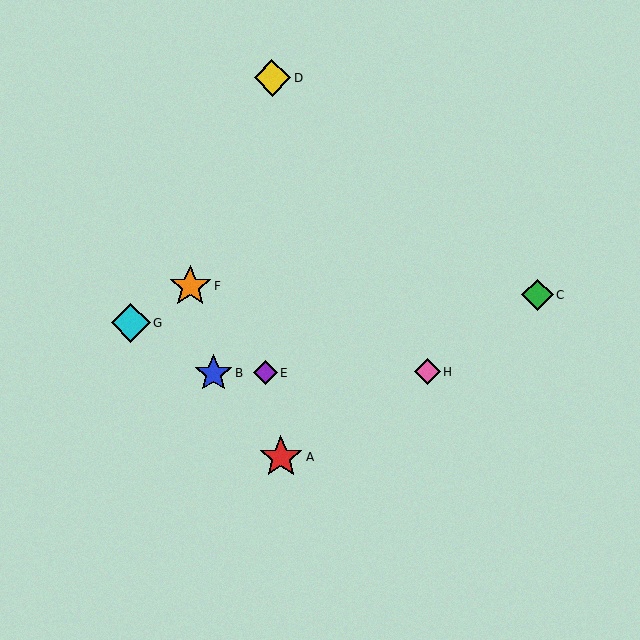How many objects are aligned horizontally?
3 objects (B, E, H) are aligned horizontally.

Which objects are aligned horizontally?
Objects B, E, H are aligned horizontally.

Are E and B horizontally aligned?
Yes, both are at y≈373.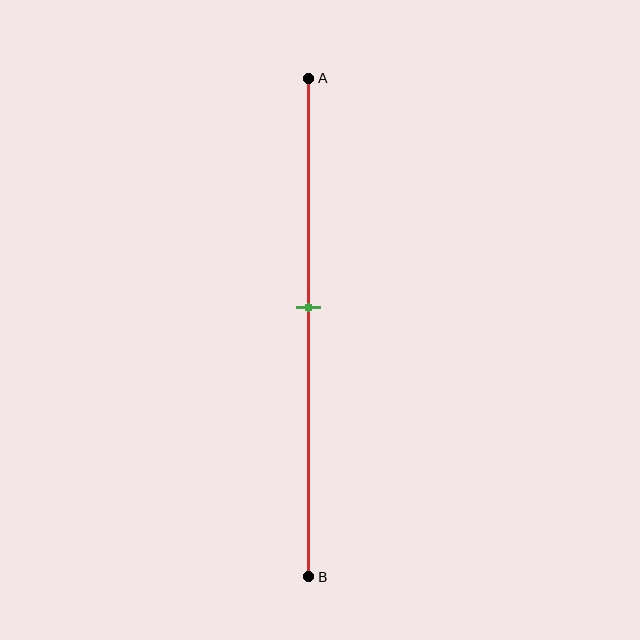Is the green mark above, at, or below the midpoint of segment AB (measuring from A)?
The green mark is above the midpoint of segment AB.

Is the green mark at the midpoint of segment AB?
No, the mark is at about 45% from A, not at the 50% midpoint.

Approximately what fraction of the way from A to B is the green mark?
The green mark is approximately 45% of the way from A to B.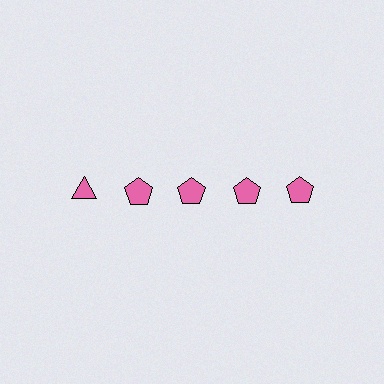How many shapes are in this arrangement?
There are 5 shapes arranged in a grid pattern.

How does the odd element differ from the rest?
It has a different shape: triangle instead of pentagon.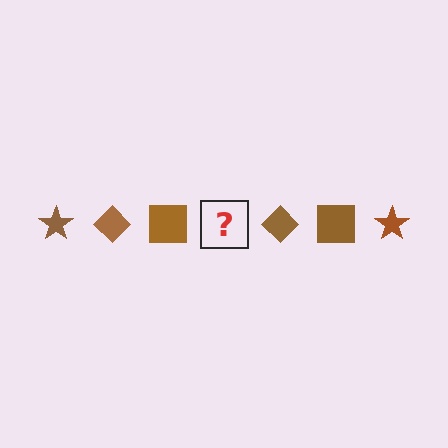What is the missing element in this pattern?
The missing element is a brown star.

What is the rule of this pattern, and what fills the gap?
The rule is that the pattern cycles through star, diamond, square shapes in brown. The gap should be filled with a brown star.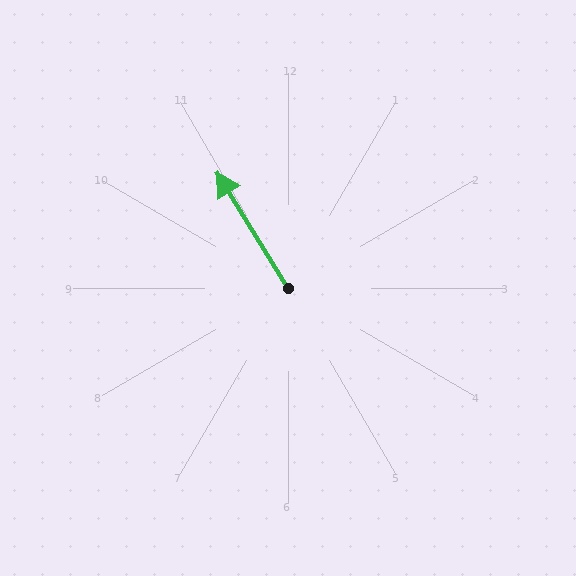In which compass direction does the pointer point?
Northwest.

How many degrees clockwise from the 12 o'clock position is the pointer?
Approximately 328 degrees.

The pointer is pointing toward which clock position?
Roughly 11 o'clock.